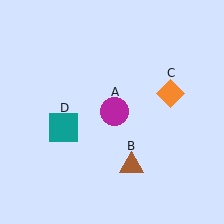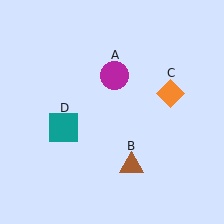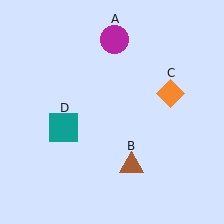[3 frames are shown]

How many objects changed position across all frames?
1 object changed position: magenta circle (object A).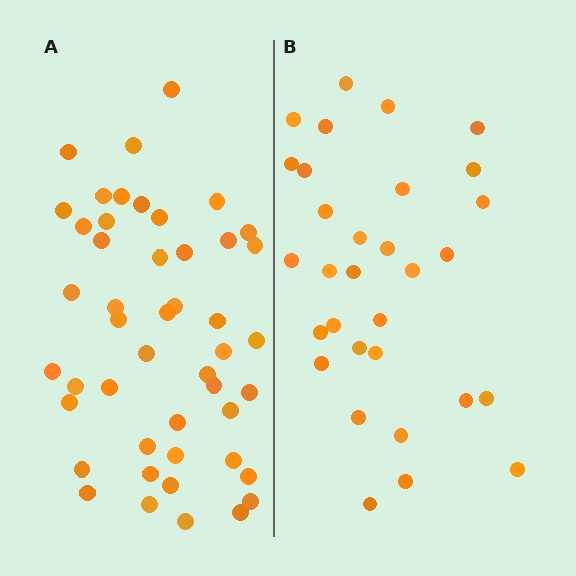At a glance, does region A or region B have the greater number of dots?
Region A (the left region) has more dots.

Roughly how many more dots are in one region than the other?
Region A has approximately 15 more dots than region B.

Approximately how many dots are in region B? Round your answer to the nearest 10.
About 30 dots. (The exact count is 31, which rounds to 30.)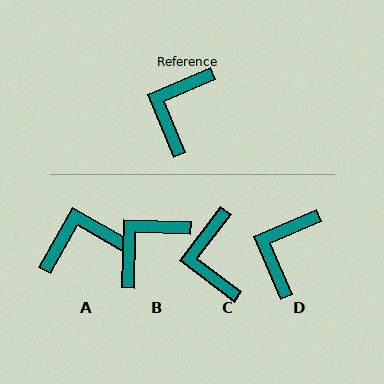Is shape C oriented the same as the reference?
No, it is off by about 30 degrees.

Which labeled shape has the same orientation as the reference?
D.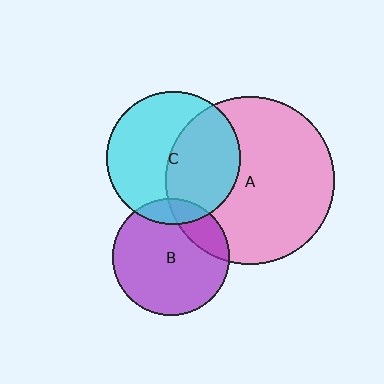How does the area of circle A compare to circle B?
Approximately 2.1 times.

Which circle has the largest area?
Circle A (pink).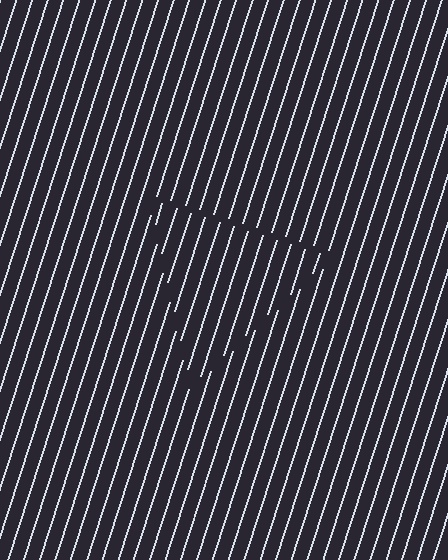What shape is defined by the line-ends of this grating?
An illusory triangle. The interior of the shape contains the same grating, shifted by half a period — the contour is defined by the phase discontinuity where line-ends from the inner and outer gratings abut.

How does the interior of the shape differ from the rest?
The interior of the shape contains the same grating, shifted by half a period — the contour is defined by the phase discontinuity where line-ends from the inner and outer gratings abut.